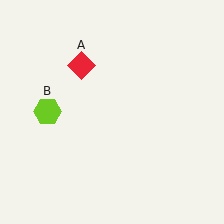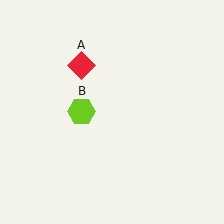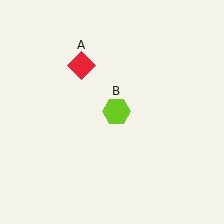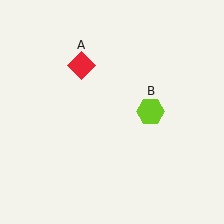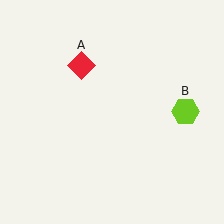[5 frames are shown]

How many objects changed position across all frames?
1 object changed position: lime hexagon (object B).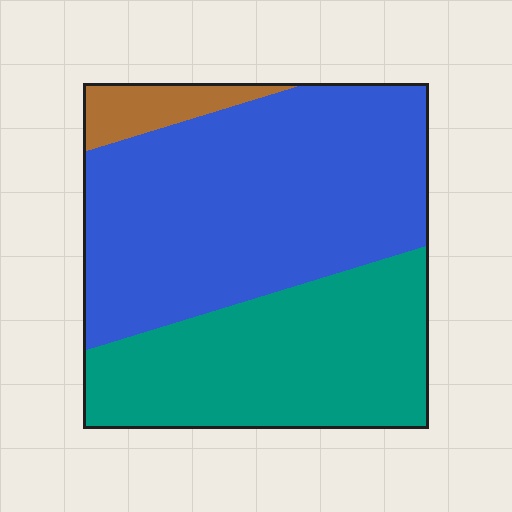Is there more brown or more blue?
Blue.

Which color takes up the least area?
Brown, at roughly 5%.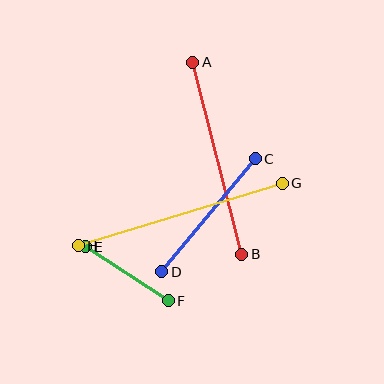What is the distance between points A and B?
The distance is approximately 198 pixels.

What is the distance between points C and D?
The distance is approximately 147 pixels.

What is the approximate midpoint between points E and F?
The midpoint is at approximately (127, 274) pixels.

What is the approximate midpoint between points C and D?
The midpoint is at approximately (208, 215) pixels.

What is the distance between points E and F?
The distance is approximately 99 pixels.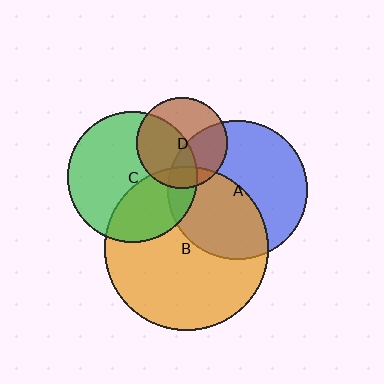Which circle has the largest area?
Circle B (orange).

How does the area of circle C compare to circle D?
Approximately 2.0 times.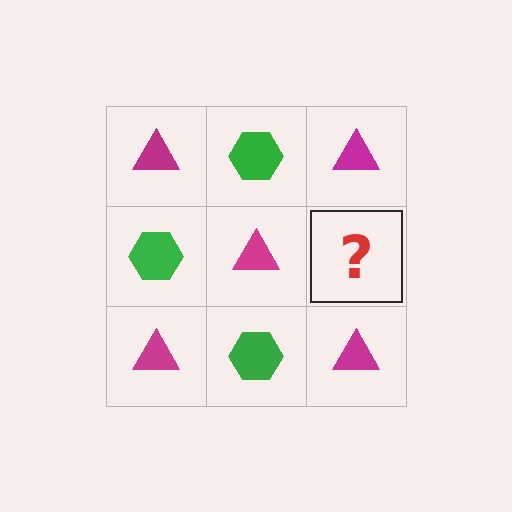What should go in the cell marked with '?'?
The missing cell should contain a green hexagon.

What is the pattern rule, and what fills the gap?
The rule is that it alternates magenta triangle and green hexagon in a checkerboard pattern. The gap should be filled with a green hexagon.